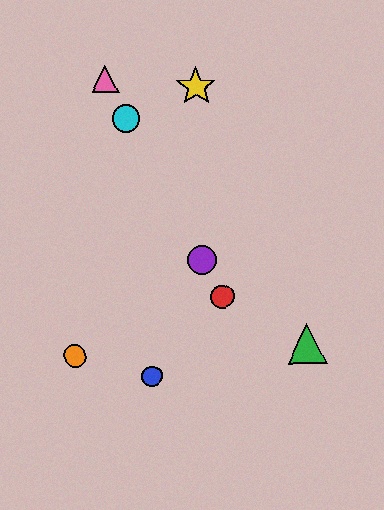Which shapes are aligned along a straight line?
The red circle, the purple circle, the cyan circle, the pink triangle are aligned along a straight line.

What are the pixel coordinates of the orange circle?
The orange circle is at (75, 356).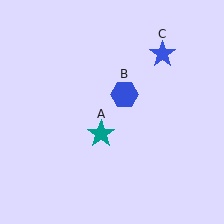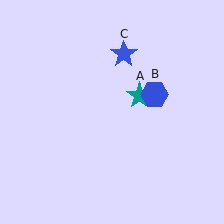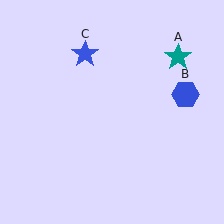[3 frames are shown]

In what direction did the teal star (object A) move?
The teal star (object A) moved up and to the right.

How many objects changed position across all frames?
3 objects changed position: teal star (object A), blue hexagon (object B), blue star (object C).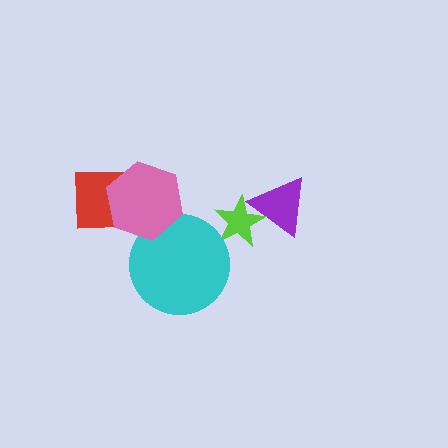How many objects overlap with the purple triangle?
1 object overlaps with the purple triangle.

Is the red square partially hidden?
Yes, it is partially covered by another shape.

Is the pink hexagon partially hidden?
No, no other shape covers it.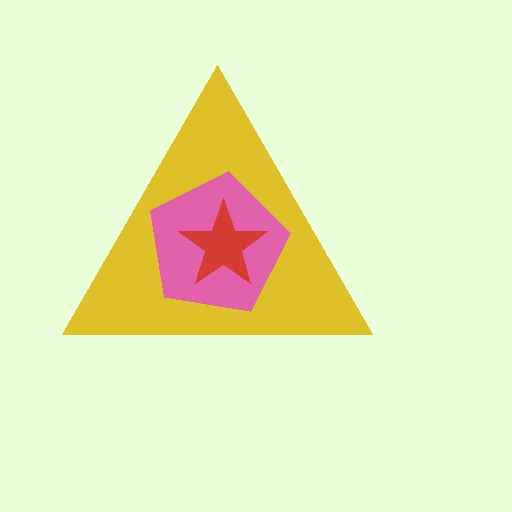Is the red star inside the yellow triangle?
Yes.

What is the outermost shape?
The yellow triangle.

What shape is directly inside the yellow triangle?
The pink pentagon.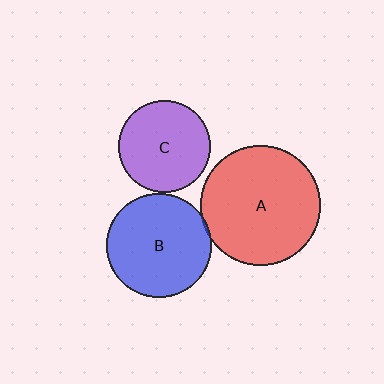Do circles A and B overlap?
Yes.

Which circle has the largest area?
Circle A (red).